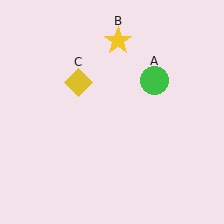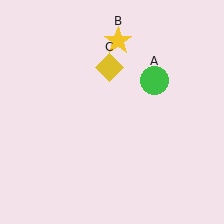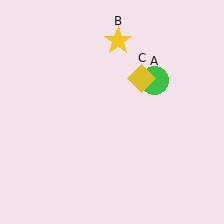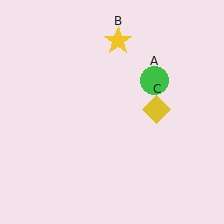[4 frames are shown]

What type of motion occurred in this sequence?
The yellow diamond (object C) rotated clockwise around the center of the scene.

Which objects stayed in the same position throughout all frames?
Green circle (object A) and yellow star (object B) remained stationary.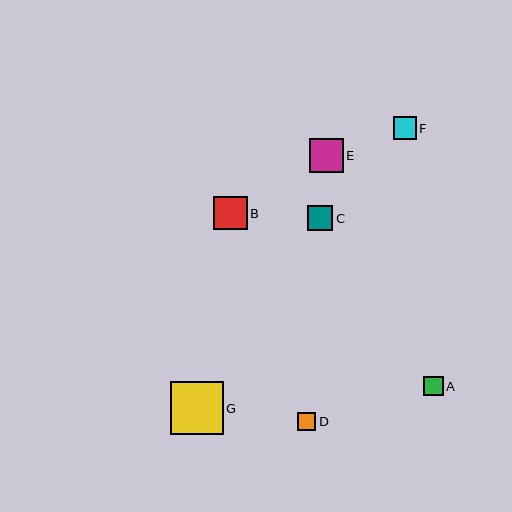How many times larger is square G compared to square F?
Square G is approximately 2.3 times the size of square F.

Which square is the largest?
Square G is the largest with a size of approximately 53 pixels.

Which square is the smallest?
Square D is the smallest with a size of approximately 18 pixels.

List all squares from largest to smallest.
From largest to smallest: G, E, B, C, F, A, D.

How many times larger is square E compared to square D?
Square E is approximately 1.9 times the size of square D.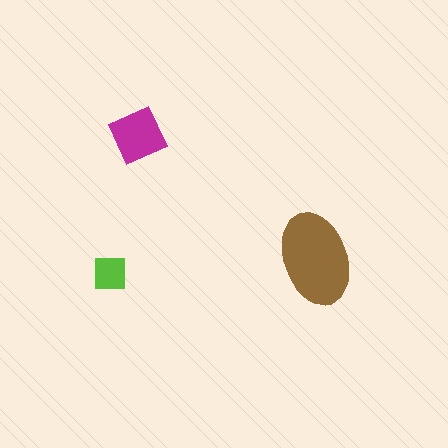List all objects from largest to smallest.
The brown ellipse, the magenta diamond, the lime square.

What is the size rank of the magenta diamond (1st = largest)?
2nd.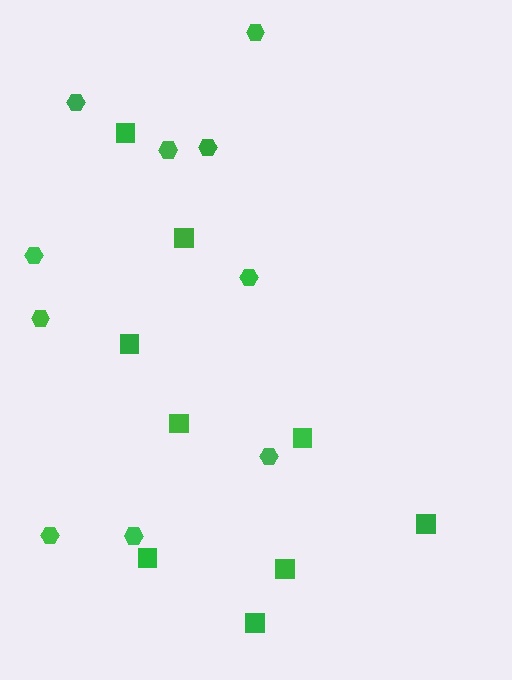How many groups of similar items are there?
There are 2 groups: one group of hexagons (10) and one group of squares (9).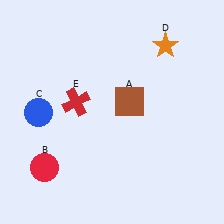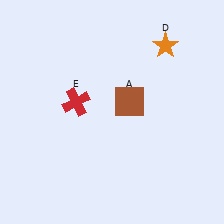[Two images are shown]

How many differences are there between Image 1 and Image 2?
There are 2 differences between the two images.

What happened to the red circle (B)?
The red circle (B) was removed in Image 2. It was in the bottom-left area of Image 1.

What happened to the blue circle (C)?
The blue circle (C) was removed in Image 2. It was in the bottom-left area of Image 1.